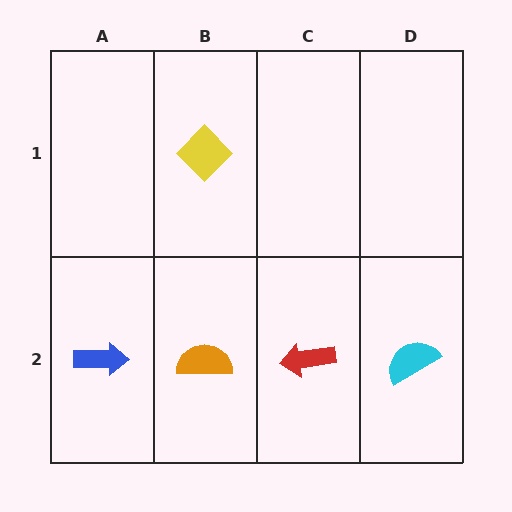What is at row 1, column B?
A yellow diamond.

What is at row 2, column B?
An orange semicircle.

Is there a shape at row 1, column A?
No, that cell is empty.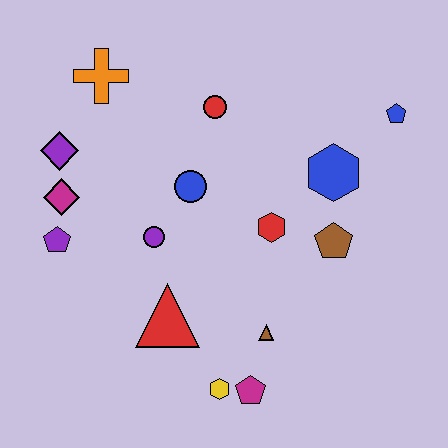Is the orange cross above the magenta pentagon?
Yes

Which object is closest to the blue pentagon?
The blue hexagon is closest to the blue pentagon.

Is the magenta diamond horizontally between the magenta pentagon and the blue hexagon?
No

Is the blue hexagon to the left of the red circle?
No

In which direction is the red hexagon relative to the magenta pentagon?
The red hexagon is above the magenta pentagon.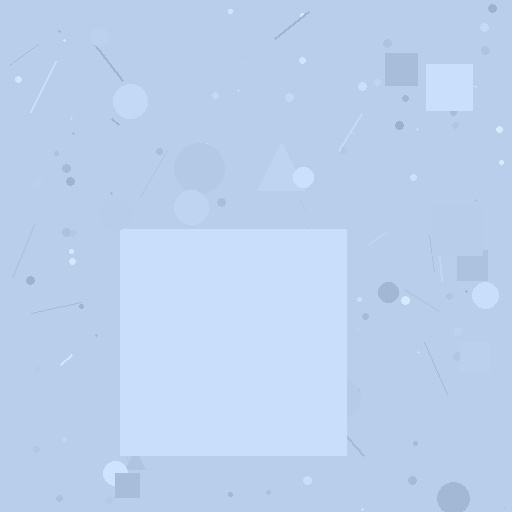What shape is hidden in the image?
A square is hidden in the image.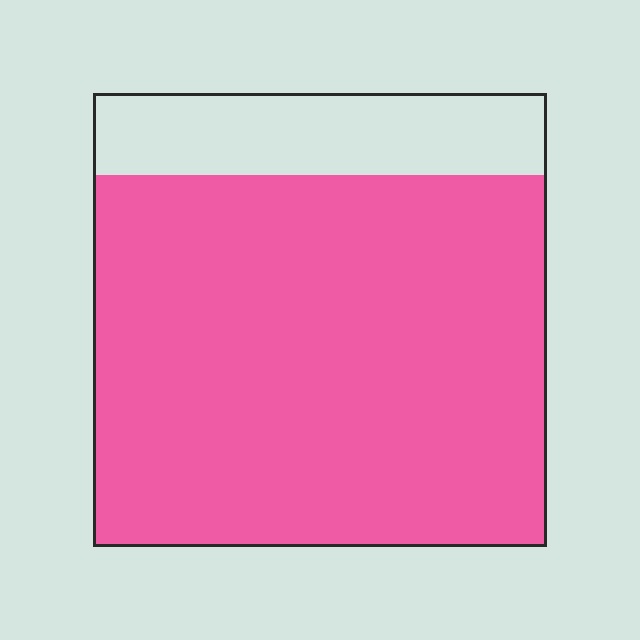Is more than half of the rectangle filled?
Yes.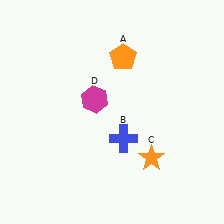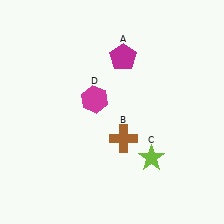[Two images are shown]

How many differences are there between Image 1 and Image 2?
There are 3 differences between the two images.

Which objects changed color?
A changed from orange to magenta. B changed from blue to brown. C changed from orange to lime.